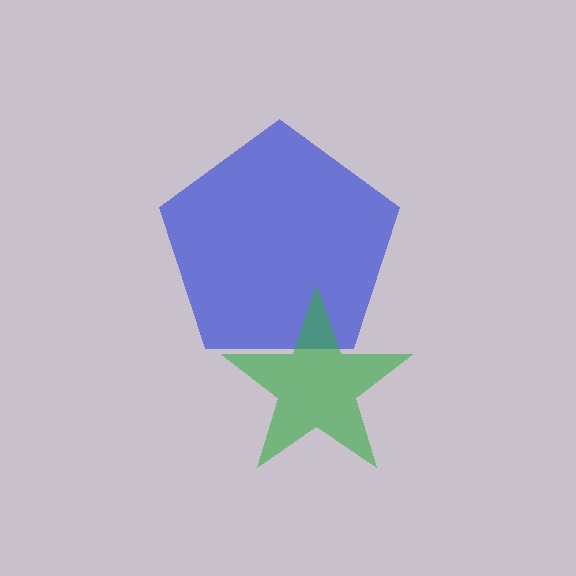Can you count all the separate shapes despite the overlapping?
Yes, there are 2 separate shapes.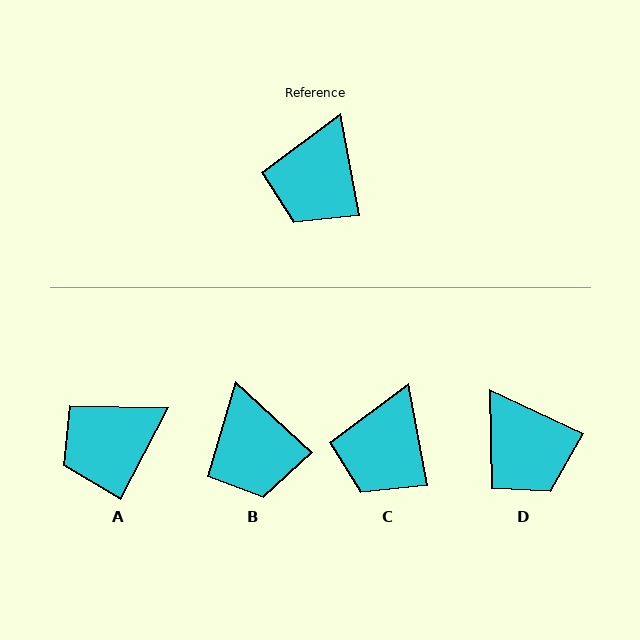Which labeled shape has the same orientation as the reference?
C.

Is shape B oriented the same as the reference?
No, it is off by about 37 degrees.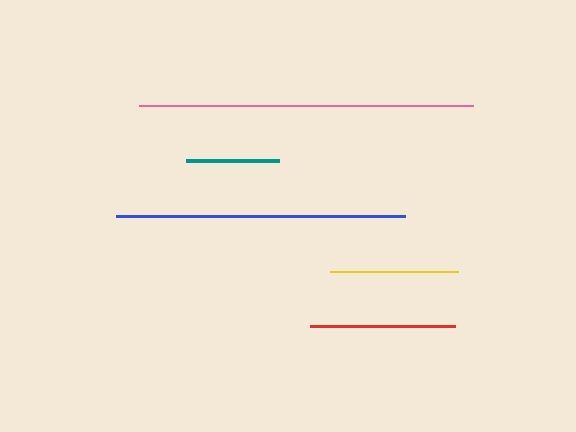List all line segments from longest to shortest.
From longest to shortest: pink, blue, red, yellow, teal.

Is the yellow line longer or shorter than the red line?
The red line is longer than the yellow line.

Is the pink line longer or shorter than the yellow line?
The pink line is longer than the yellow line.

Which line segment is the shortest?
The teal line is the shortest at approximately 93 pixels.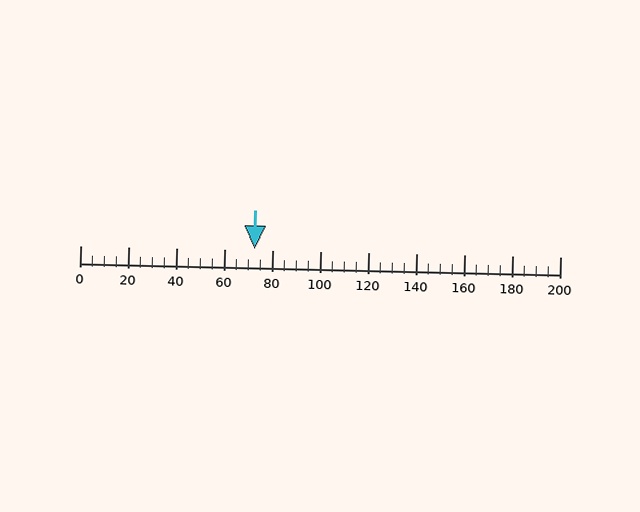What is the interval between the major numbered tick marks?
The major tick marks are spaced 20 units apart.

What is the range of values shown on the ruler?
The ruler shows values from 0 to 200.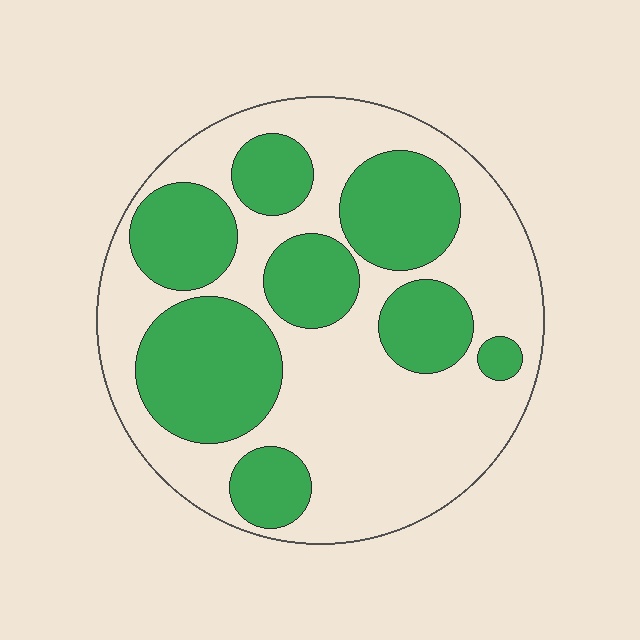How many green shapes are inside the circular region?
8.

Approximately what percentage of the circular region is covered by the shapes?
Approximately 40%.